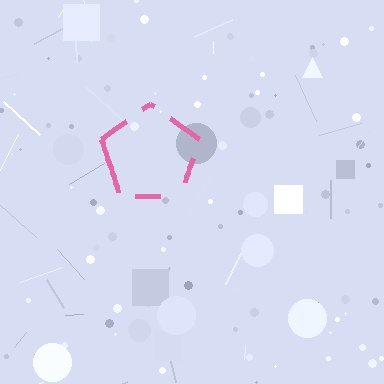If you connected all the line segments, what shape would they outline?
They would outline a pentagon.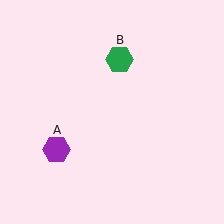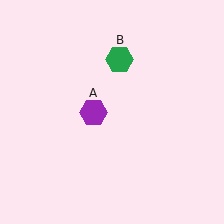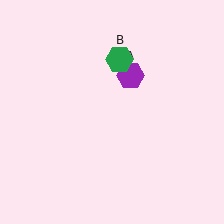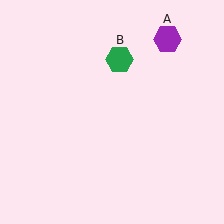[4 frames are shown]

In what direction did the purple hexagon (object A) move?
The purple hexagon (object A) moved up and to the right.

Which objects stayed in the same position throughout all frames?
Green hexagon (object B) remained stationary.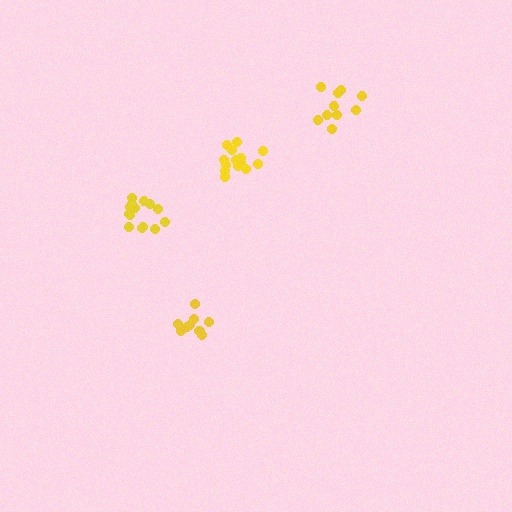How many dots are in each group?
Group 1: 14 dots, Group 2: 14 dots, Group 3: 10 dots, Group 4: 10 dots (48 total).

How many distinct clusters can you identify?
There are 4 distinct clusters.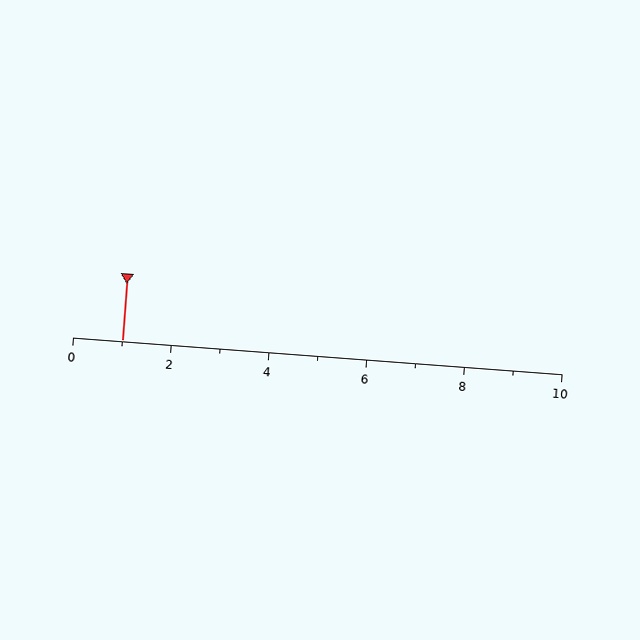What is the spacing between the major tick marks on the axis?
The major ticks are spaced 2 apart.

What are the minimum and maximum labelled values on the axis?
The axis runs from 0 to 10.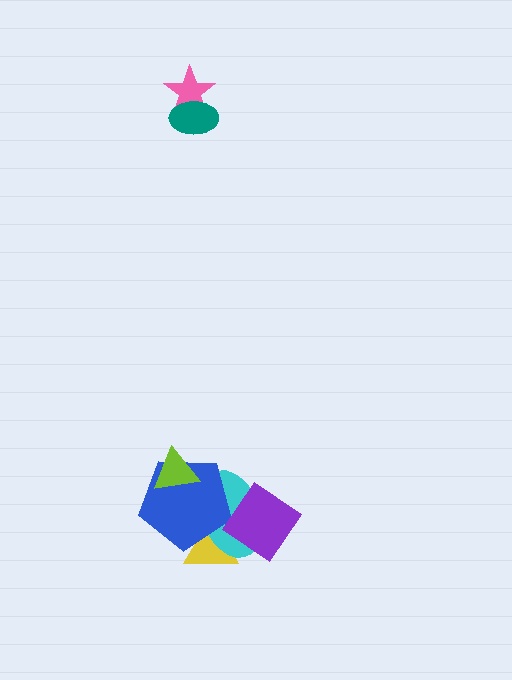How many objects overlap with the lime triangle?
1 object overlaps with the lime triangle.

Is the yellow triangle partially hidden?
Yes, it is partially covered by another shape.